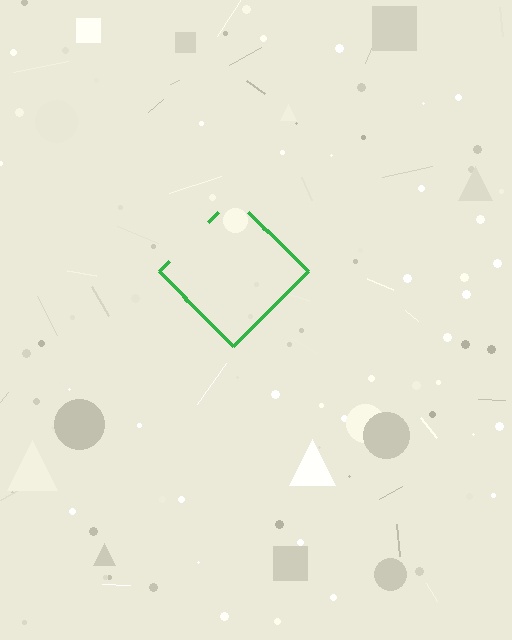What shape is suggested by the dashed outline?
The dashed outline suggests a diamond.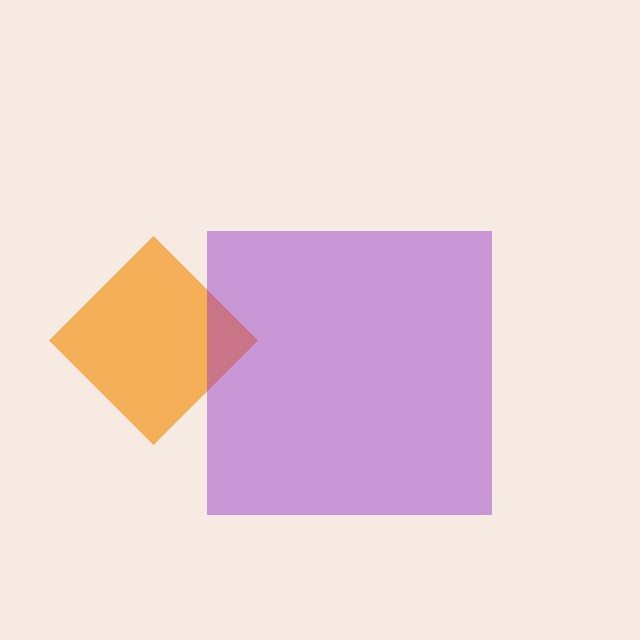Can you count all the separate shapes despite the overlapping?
Yes, there are 2 separate shapes.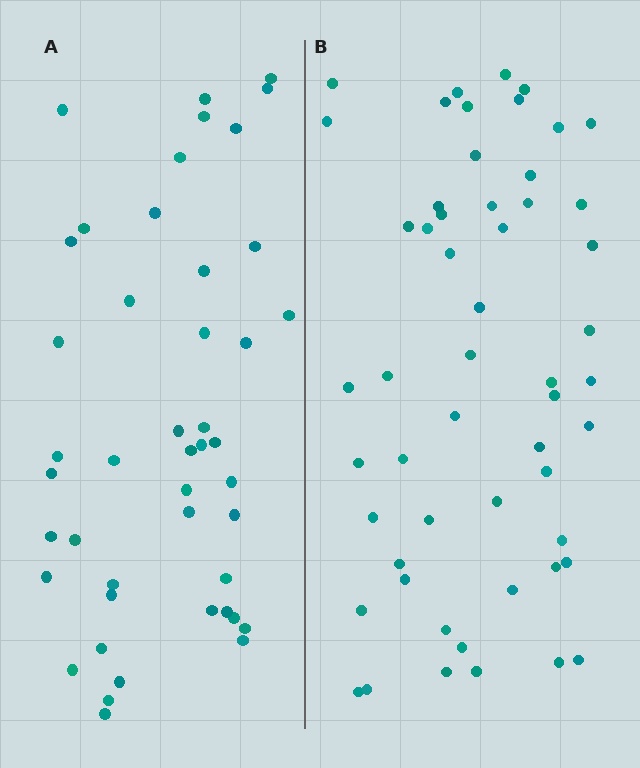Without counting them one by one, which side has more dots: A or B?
Region B (the right region) has more dots.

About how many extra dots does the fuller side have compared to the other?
Region B has roughly 8 or so more dots than region A.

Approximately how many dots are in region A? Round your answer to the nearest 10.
About 40 dots. (The exact count is 45, which rounds to 40.)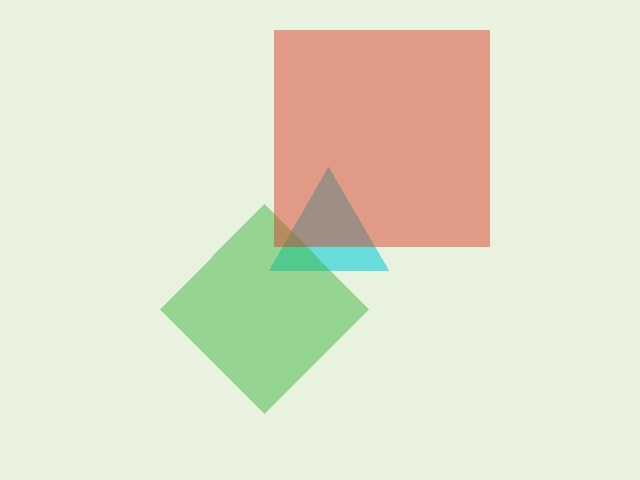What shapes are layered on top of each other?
The layered shapes are: a cyan triangle, a green diamond, a red square.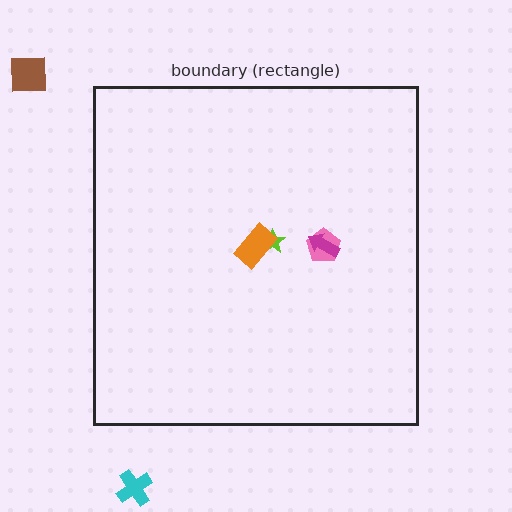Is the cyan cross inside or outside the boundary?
Outside.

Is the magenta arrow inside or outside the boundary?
Inside.